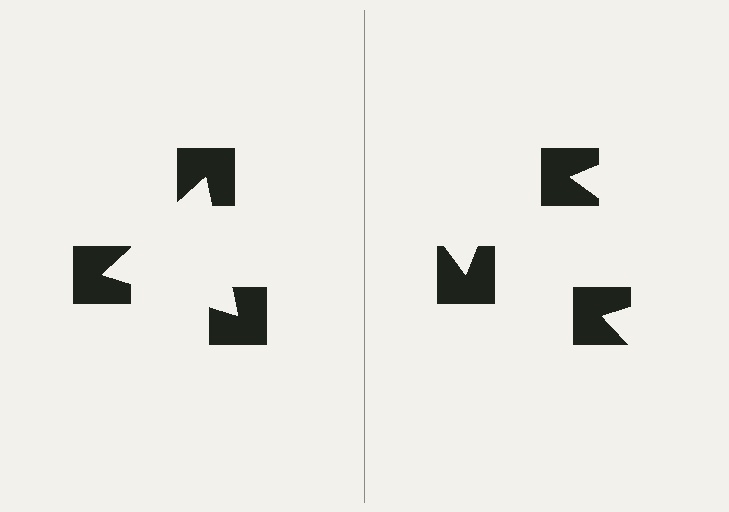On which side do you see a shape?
An illusory triangle appears on the left side. On the right side the wedge cuts are rotated, so no coherent shape forms.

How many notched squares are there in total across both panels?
6 — 3 on each side.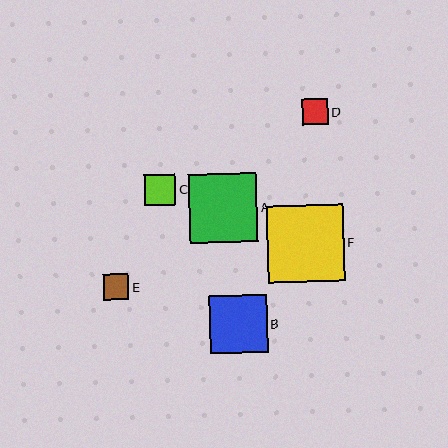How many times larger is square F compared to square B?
Square F is approximately 1.3 times the size of square B.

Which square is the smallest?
Square E is the smallest with a size of approximately 25 pixels.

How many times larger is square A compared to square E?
Square A is approximately 2.7 times the size of square E.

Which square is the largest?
Square F is the largest with a size of approximately 77 pixels.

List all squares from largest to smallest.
From largest to smallest: F, A, B, C, D, E.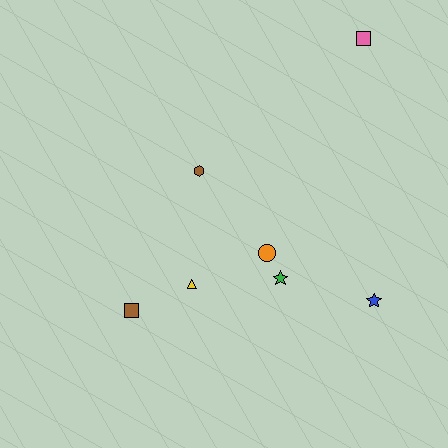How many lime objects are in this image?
There are no lime objects.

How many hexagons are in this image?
There is 1 hexagon.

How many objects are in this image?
There are 7 objects.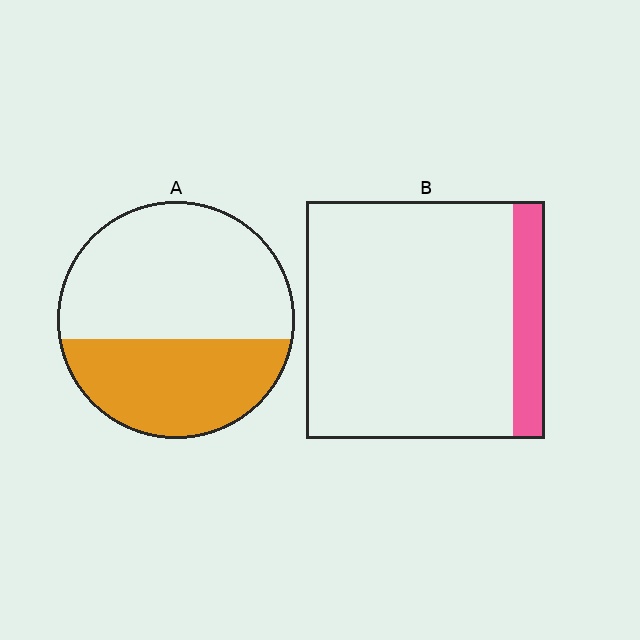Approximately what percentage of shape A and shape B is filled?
A is approximately 40% and B is approximately 15%.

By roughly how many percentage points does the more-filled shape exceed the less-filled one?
By roughly 25 percentage points (A over B).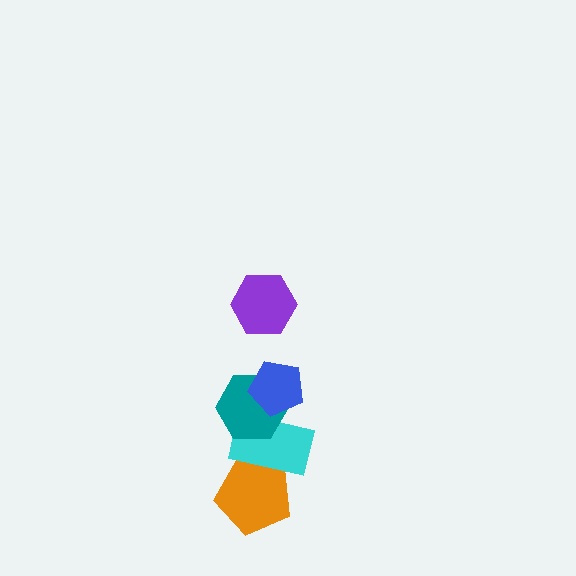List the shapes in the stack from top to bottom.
From top to bottom: the purple hexagon, the blue pentagon, the teal hexagon, the cyan rectangle, the orange pentagon.